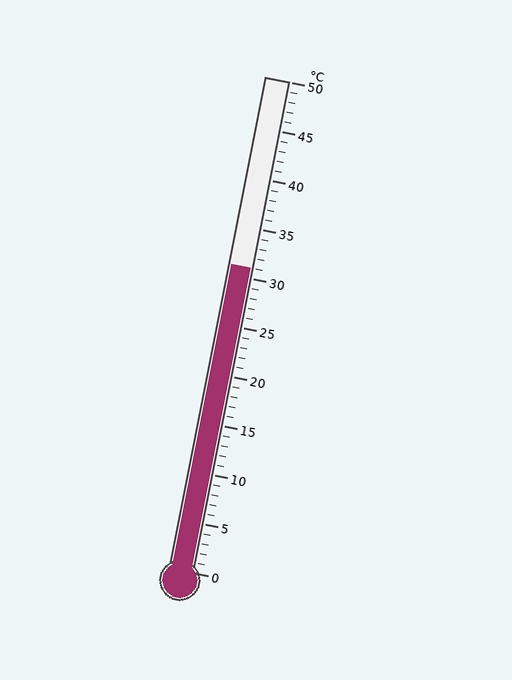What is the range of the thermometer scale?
The thermometer scale ranges from 0°C to 50°C.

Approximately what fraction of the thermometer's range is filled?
The thermometer is filled to approximately 60% of its range.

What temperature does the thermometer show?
The thermometer shows approximately 31°C.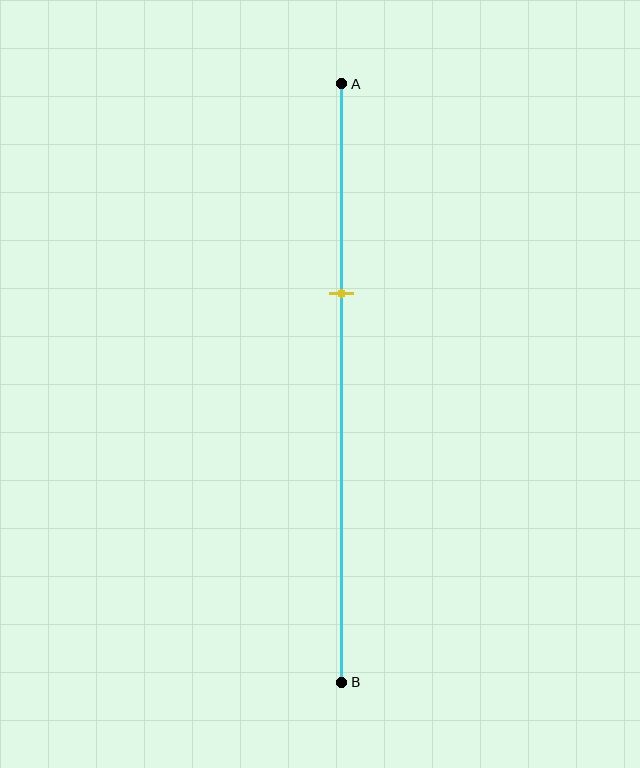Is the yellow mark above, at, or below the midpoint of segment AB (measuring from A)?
The yellow mark is above the midpoint of segment AB.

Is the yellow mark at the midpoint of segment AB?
No, the mark is at about 35% from A, not at the 50% midpoint.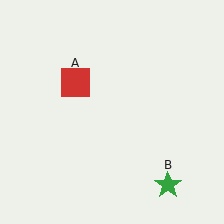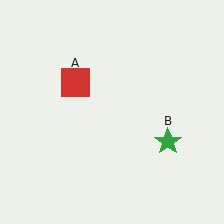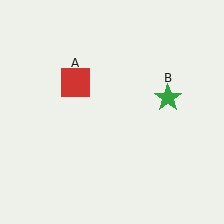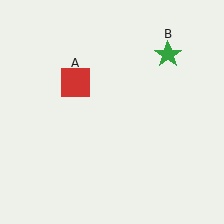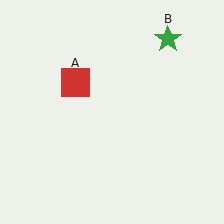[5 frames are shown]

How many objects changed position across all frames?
1 object changed position: green star (object B).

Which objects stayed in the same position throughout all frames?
Red square (object A) remained stationary.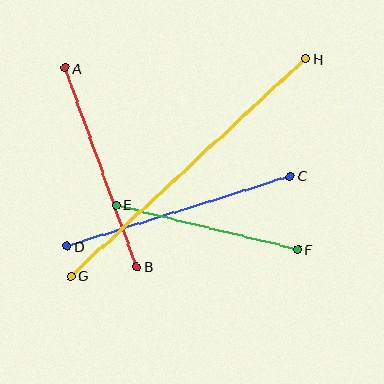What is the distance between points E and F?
The distance is approximately 187 pixels.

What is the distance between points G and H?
The distance is approximately 320 pixels.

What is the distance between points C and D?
The distance is approximately 234 pixels.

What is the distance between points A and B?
The distance is approximately 211 pixels.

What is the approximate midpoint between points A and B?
The midpoint is at approximately (101, 167) pixels.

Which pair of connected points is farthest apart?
Points G and H are farthest apart.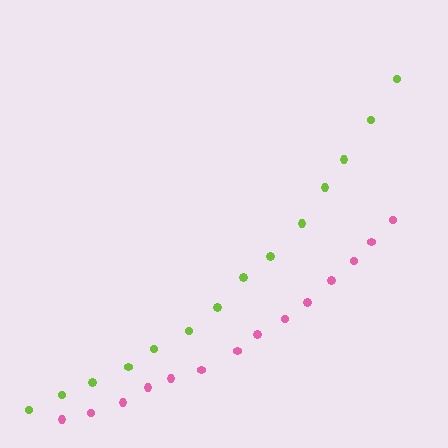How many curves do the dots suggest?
There are 2 distinct paths.